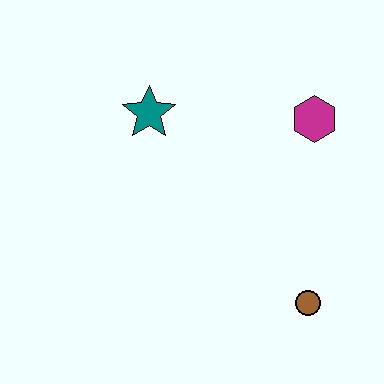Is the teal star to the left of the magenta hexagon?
Yes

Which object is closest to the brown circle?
The magenta hexagon is closest to the brown circle.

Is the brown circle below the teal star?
Yes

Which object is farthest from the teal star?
The brown circle is farthest from the teal star.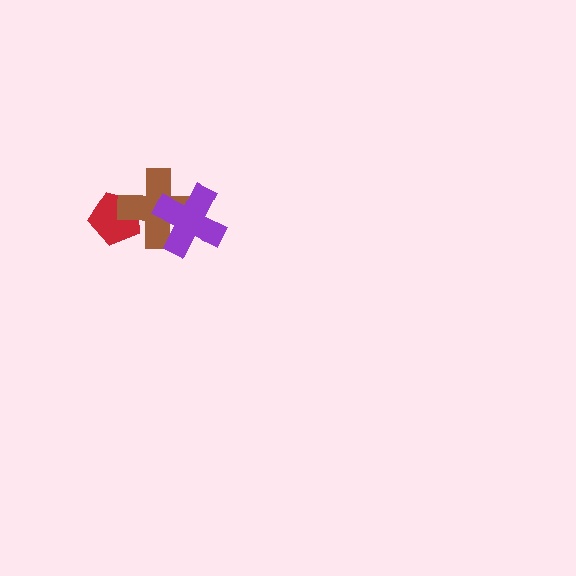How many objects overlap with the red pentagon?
1 object overlaps with the red pentagon.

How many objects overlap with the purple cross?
1 object overlaps with the purple cross.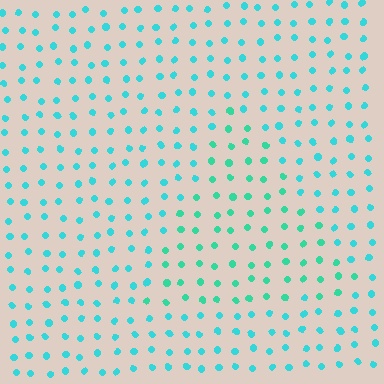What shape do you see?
I see a triangle.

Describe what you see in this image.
The image is filled with small cyan elements in a uniform arrangement. A triangle-shaped region is visible where the elements are tinted to a slightly different hue, forming a subtle color boundary.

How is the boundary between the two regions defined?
The boundary is defined purely by a slight shift in hue (about 23 degrees). Spacing, size, and orientation are identical on both sides.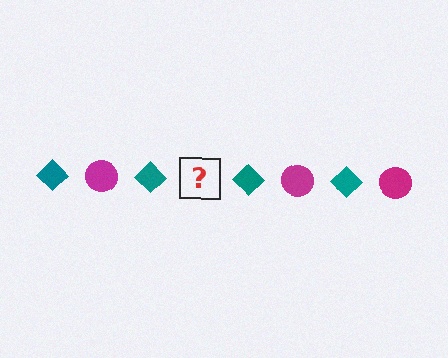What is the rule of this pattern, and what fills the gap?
The rule is that the pattern alternates between teal diamond and magenta circle. The gap should be filled with a magenta circle.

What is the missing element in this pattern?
The missing element is a magenta circle.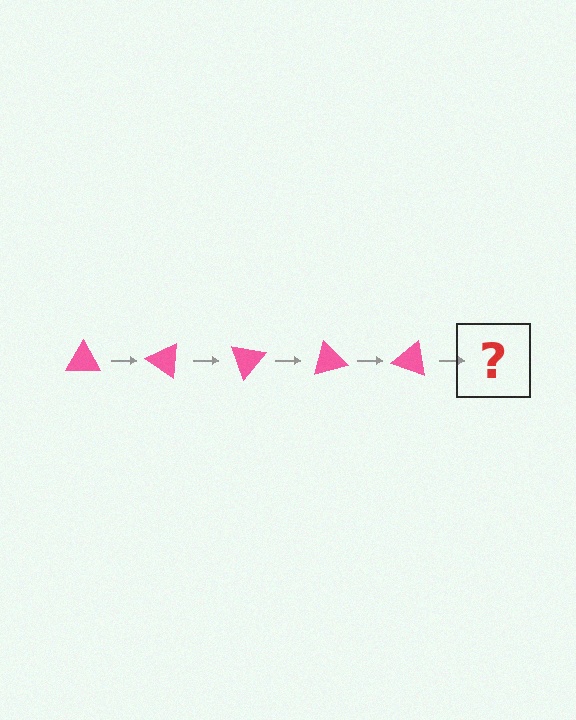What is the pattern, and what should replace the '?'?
The pattern is that the triangle rotates 35 degrees each step. The '?' should be a pink triangle rotated 175 degrees.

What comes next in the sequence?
The next element should be a pink triangle rotated 175 degrees.